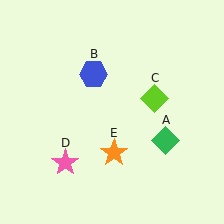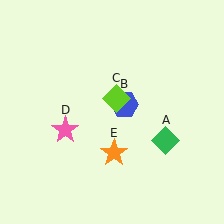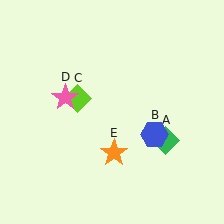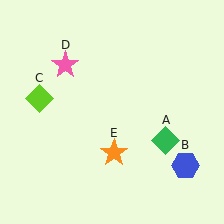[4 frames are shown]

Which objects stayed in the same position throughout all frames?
Green diamond (object A) and orange star (object E) remained stationary.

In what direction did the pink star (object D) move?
The pink star (object D) moved up.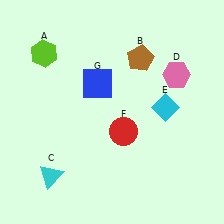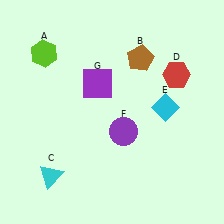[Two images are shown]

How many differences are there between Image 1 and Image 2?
There are 3 differences between the two images.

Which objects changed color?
D changed from pink to red. F changed from red to purple. G changed from blue to purple.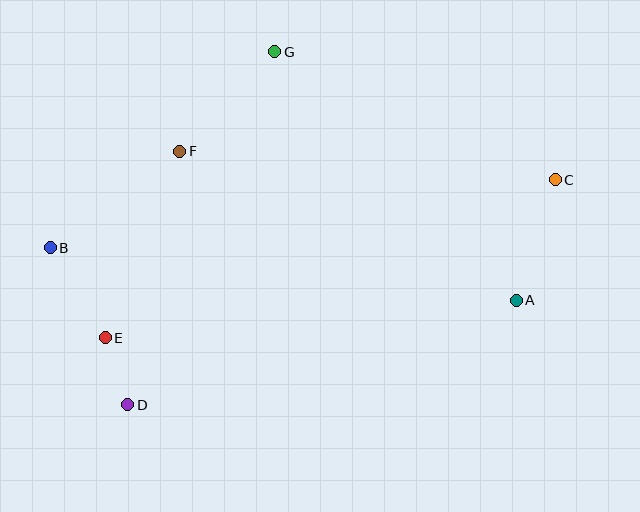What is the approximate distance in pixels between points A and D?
The distance between A and D is approximately 402 pixels.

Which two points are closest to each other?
Points D and E are closest to each other.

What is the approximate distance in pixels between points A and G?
The distance between A and G is approximately 347 pixels.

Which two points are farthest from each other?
Points B and C are farthest from each other.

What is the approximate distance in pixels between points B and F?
The distance between B and F is approximately 162 pixels.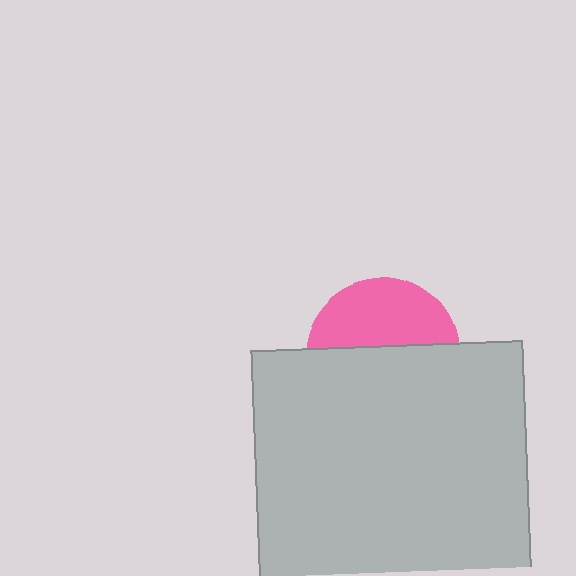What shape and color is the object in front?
The object in front is a light gray rectangle.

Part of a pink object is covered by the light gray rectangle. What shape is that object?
It is a circle.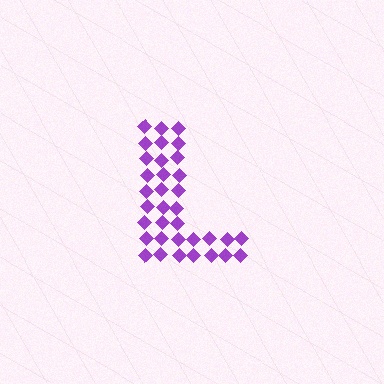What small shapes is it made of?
It is made of small diamonds.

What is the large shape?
The large shape is the letter L.